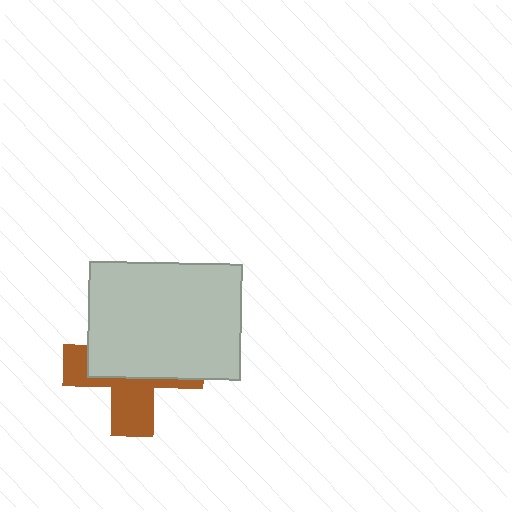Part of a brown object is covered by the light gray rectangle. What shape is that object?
It is a cross.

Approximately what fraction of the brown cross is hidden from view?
Roughly 59% of the brown cross is hidden behind the light gray rectangle.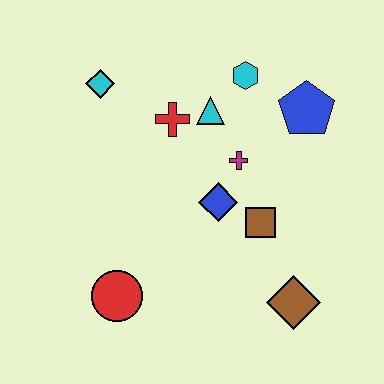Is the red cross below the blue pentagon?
Yes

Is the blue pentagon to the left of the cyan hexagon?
No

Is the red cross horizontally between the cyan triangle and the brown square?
No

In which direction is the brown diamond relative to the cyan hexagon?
The brown diamond is below the cyan hexagon.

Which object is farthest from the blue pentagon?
The red circle is farthest from the blue pentagon.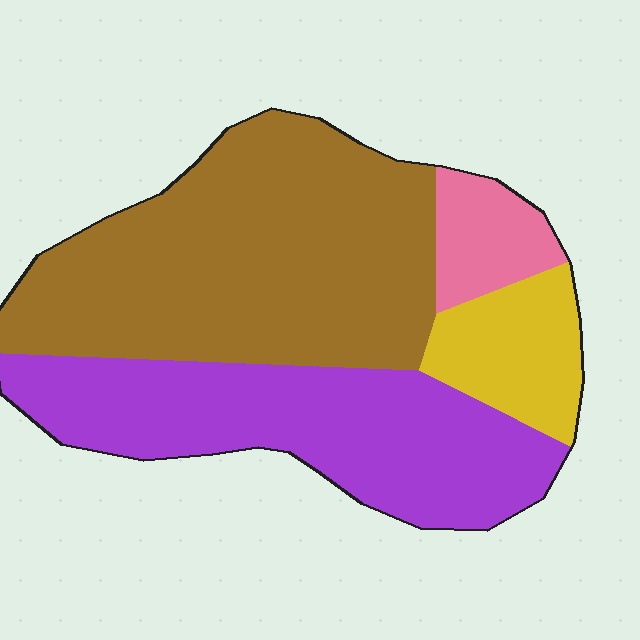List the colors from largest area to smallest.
From largest to smallest: brown, purple, yellow, pink.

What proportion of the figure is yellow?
Yellow covers 11% of the figure.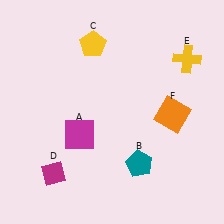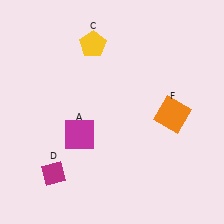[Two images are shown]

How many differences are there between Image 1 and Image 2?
There are 2 differences between the two images.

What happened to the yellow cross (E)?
The yellow cross (E) was removed in Image 2. It was in the top-right area of Image 1.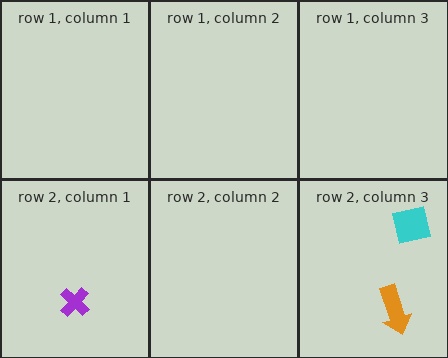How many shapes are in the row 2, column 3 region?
2.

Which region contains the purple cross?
The row 2, column 1 region.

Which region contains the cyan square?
The row 2, column 3 region.